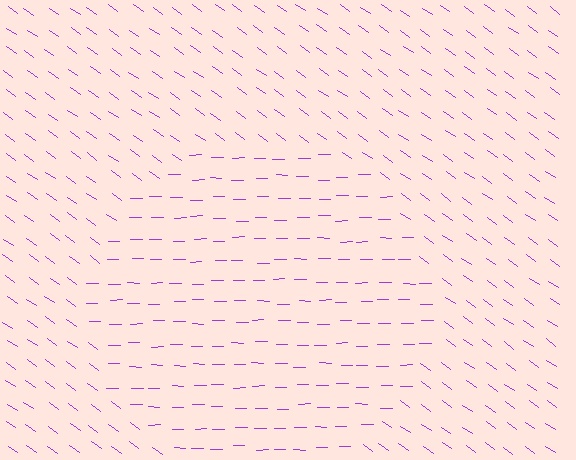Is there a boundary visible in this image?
Yes, there is a texture boundary formed by a change in line orientation.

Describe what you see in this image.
The image is filled with small purple line segments. A circle region in the image has lines oriented differently from the surrounding lines, creating a visible texture boundary.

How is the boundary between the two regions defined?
The boundary is defined purely by a change in line orientation (approximately 35 degrees difference). All lines are the same color and thickness.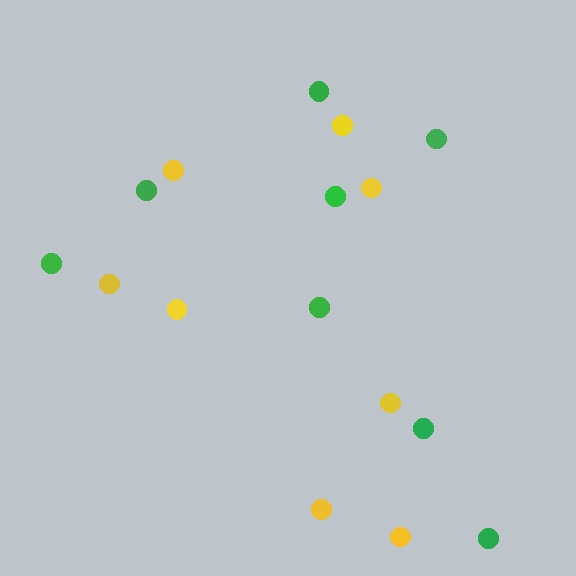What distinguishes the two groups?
There are 2 groups: one group of yellow circles (8) and one group of green circles (8).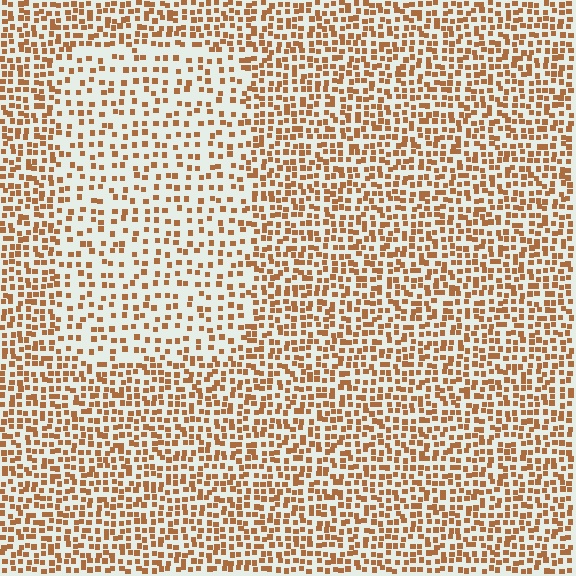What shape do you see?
I see a rectangle.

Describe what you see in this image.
The image contains small brown elements arranged at two different densities. A rectangle-shaped region is visible where the elements are less densely packed than the surrounding area.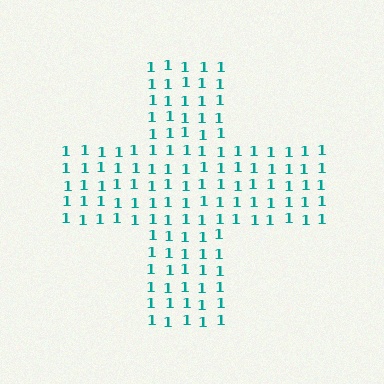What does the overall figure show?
The overall figure shows a cross.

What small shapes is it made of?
It is made of small digit 1's.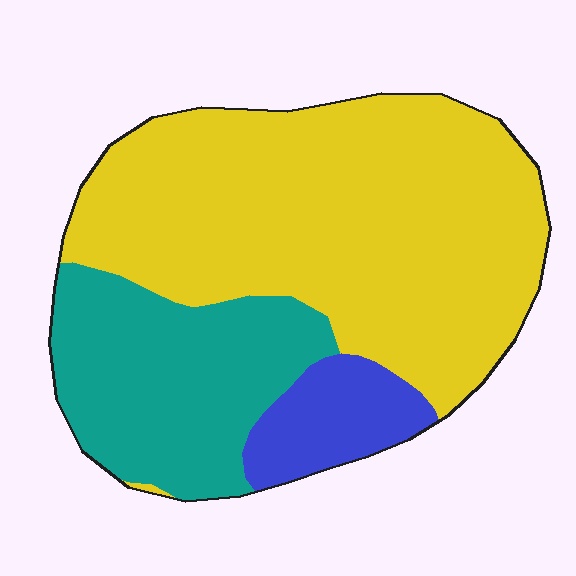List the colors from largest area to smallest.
From largest to smallest: yellow, teal, blue.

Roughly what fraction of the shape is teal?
Teal covers roughly 30% of the shape.